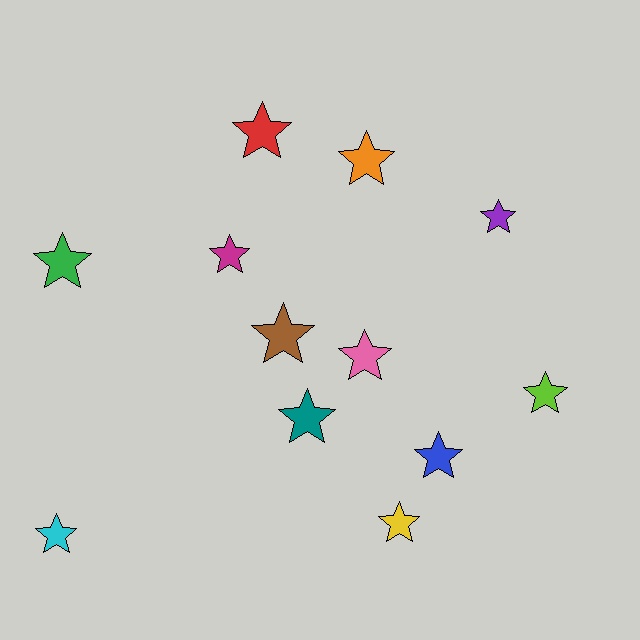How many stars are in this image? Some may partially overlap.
There are 12 stars.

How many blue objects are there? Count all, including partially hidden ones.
There is 1 blue object.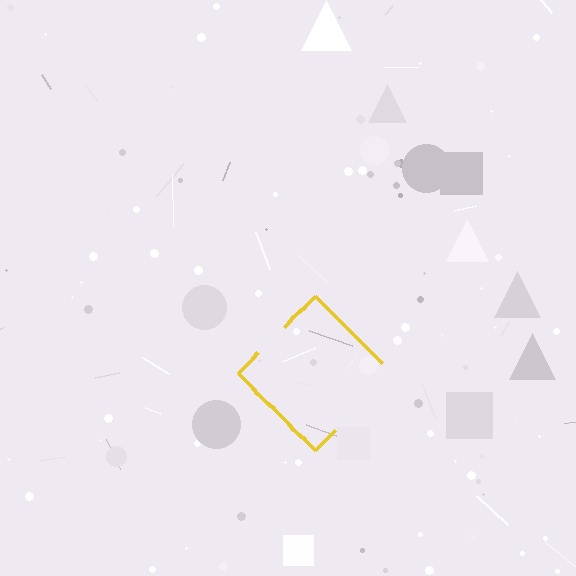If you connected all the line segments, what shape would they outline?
They would outline a diamond.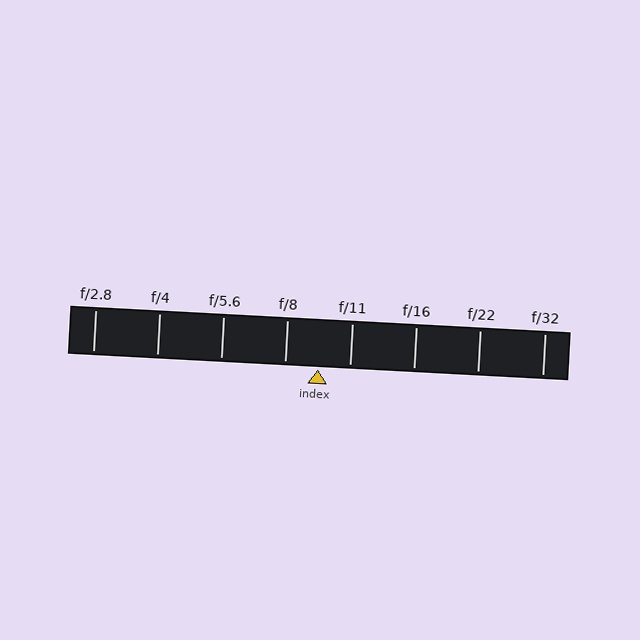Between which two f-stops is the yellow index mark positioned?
The index mark is between f/8 and f/11.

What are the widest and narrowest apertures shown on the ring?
The widest aperture shown is f/2.8 and the narrowest is f/32.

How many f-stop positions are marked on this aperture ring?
There are 8 f-stop positions marked.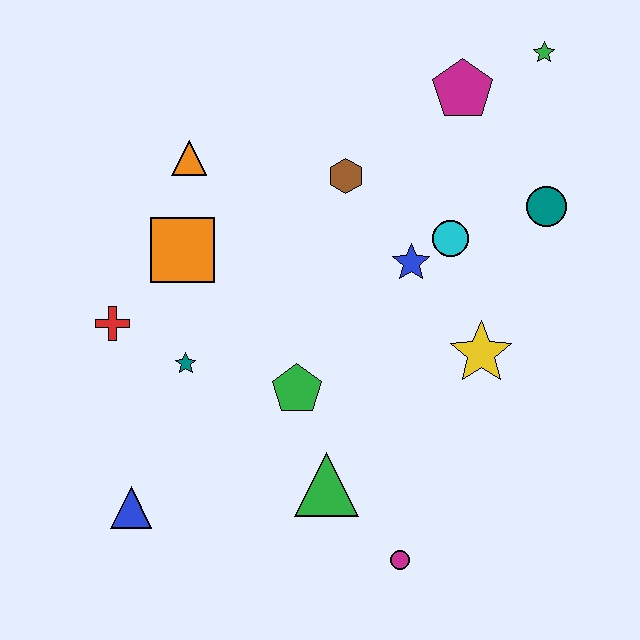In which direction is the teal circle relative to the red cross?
The teal circle is to the right of the red cross.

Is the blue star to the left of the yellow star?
Yes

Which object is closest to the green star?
The magenta pentagon is closest to the green star.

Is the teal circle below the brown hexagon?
Yes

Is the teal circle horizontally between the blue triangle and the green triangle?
No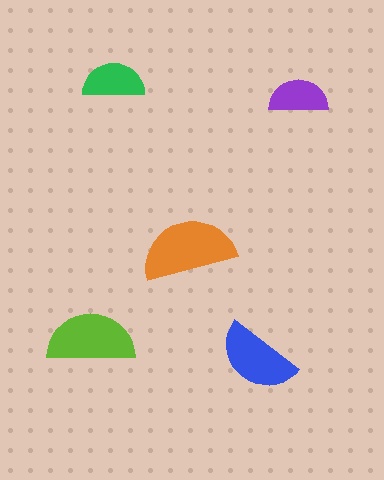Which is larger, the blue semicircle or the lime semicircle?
The lime one.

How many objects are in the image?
There are 5 objects in the image.